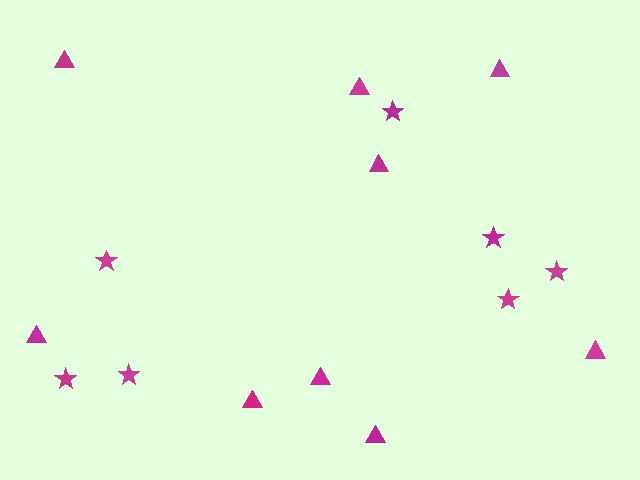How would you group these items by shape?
There are 2 groups: one group of stars (7) and one group of triangles (9).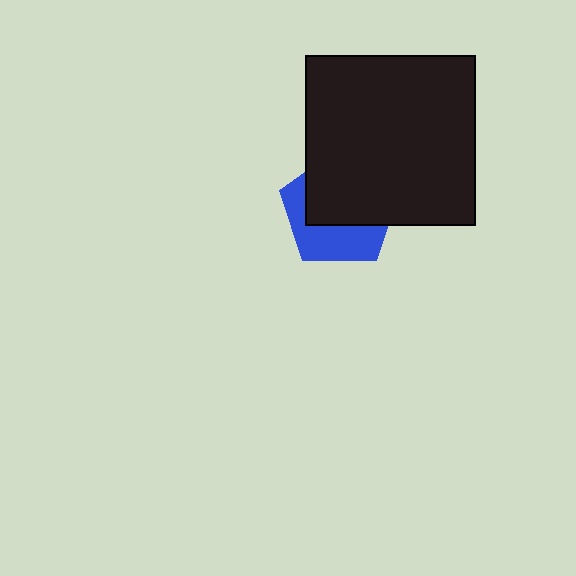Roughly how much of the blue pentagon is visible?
A small part of it is visible (roughly 43%).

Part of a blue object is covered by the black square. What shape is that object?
It is a pentagon.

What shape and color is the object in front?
The object in front is a black square.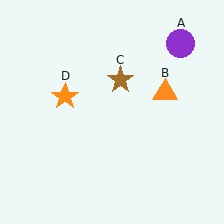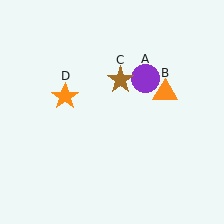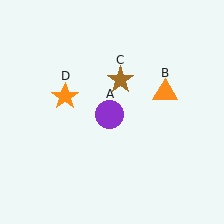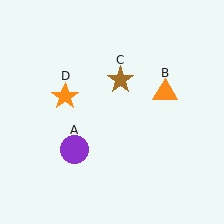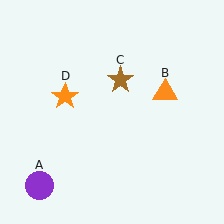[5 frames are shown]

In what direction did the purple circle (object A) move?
The purple circle (object A) moved down and to the left.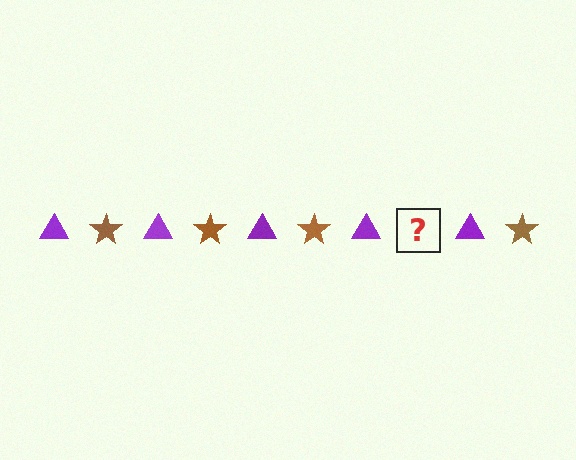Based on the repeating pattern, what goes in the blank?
The blank should be a brown star.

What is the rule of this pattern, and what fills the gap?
The rule is that the pattern alternates between purple triangle and brown star. The gap should be filled with a brown star.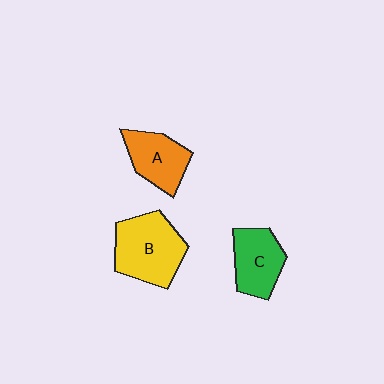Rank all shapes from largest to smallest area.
From largest to smallest: B (yellow), C (green), A (orange).